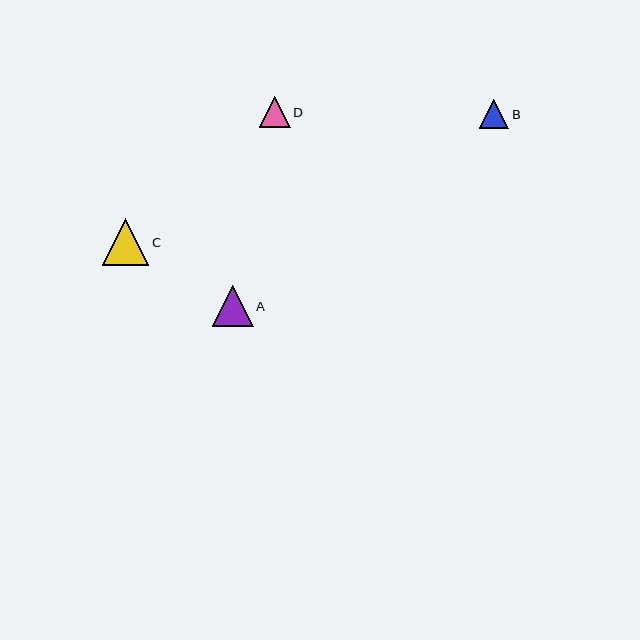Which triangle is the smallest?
Triangle B is the smallest with a size of approximately 29 pixels.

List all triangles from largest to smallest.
From largest to smallest: C, A, D, B.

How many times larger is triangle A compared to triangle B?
Triangle A is approximately 1.4 times the size of triangle B.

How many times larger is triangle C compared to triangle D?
Triangle C is approximately 1.5 times the size of triangle D.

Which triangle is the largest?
Triangle C is the largest with a size of approximately 47 pixels.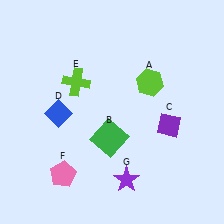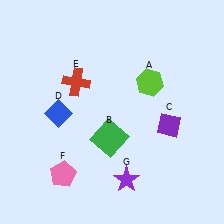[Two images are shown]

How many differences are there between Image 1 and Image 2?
There is 1 difference between the two images.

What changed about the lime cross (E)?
In Image 1, E is lime. In Image 2, it changed to red.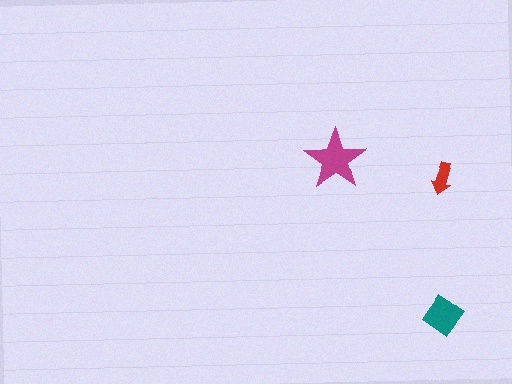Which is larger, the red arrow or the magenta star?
The magenta star.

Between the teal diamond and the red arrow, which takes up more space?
The teal diamond.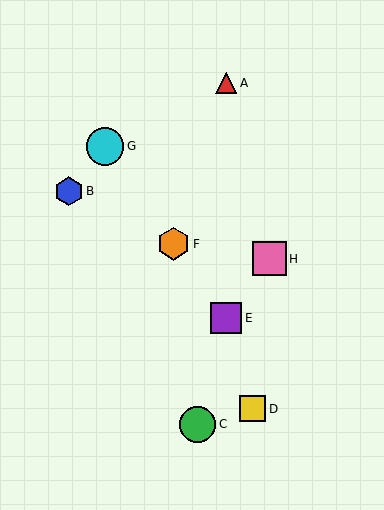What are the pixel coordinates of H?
Object H is at (269, 259).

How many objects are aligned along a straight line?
3 objects (E, F, G) are aligned along a straight line.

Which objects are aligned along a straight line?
Objects E, F, G are aligned along a straight line.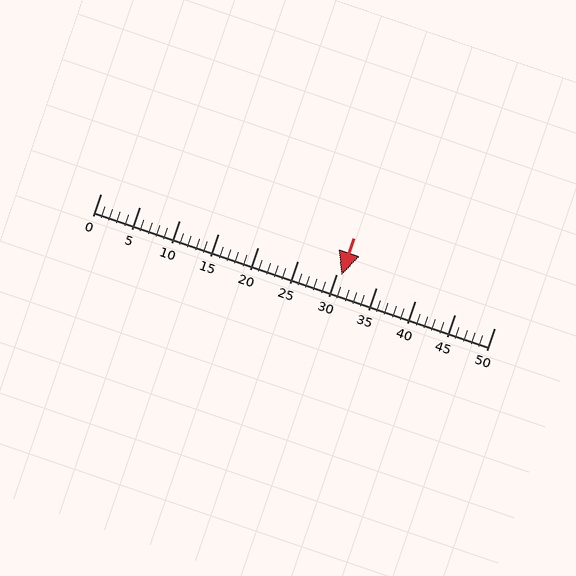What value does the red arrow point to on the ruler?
The red arrow points to approximately 31.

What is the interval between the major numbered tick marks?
The major tick marks are spaced 5 units apart.